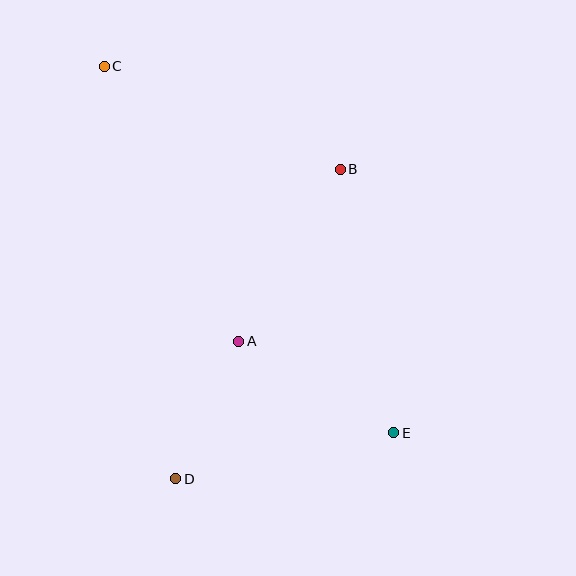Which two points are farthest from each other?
Points C and E are farthest from each other.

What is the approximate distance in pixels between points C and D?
The distance between C and D is approximately 419 pixels.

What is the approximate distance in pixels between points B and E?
The distance between B and E is approximately 269 pixels.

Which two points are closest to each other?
Points A and D are closest to each other.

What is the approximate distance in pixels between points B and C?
The distance between B and C is approximately 257 pixels.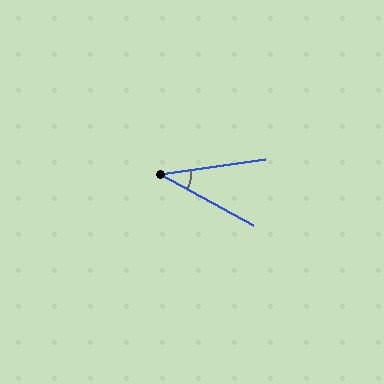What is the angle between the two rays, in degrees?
Approximately 37 degrees.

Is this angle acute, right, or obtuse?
It is acute.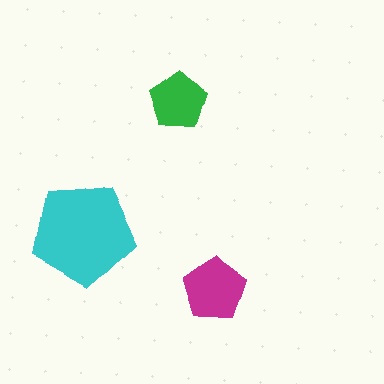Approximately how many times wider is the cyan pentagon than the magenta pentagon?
About 1.5 times wider.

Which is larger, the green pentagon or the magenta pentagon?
The magenta one.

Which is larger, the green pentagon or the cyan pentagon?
The cyan one.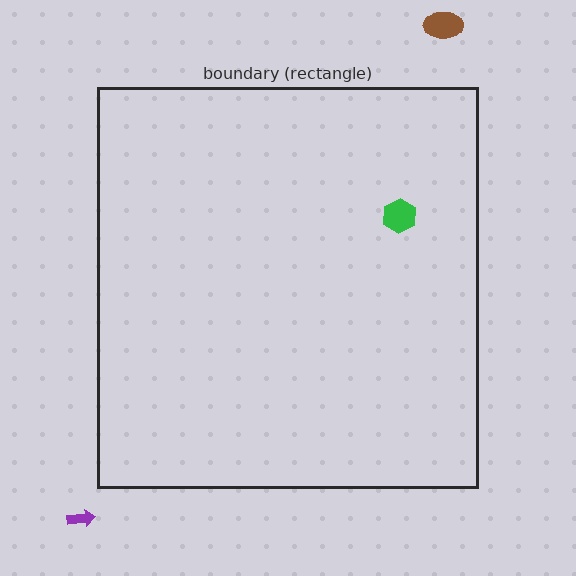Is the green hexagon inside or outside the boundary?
Inside.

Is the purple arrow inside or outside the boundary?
Outside.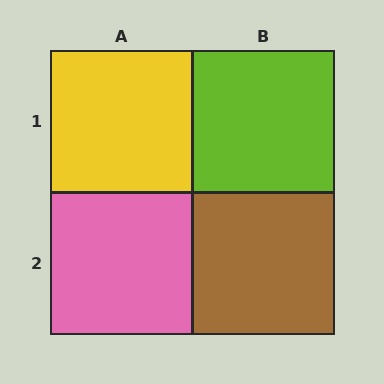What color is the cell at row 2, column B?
Brown.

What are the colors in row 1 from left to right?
Yellow, lime.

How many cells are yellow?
1 cell is yellow.